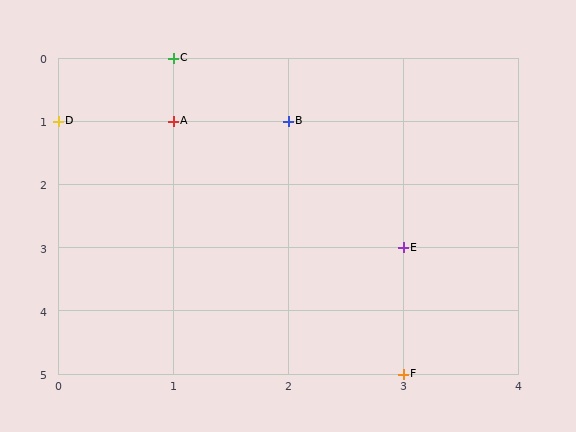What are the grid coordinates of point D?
Point D is at grid coordinates (0, 1).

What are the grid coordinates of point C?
Point C is at grid coordinates (1, 0).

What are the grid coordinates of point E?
Point E is at grid coordinates (3, 3).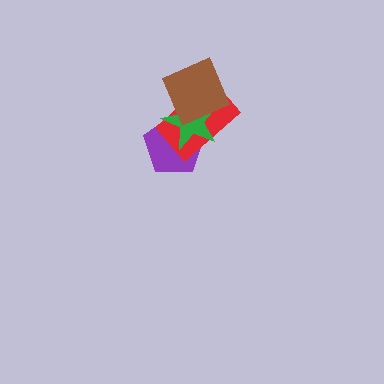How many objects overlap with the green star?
3 objects overlap with the green star.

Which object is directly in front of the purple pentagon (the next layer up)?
The red rectangle is directly in front of the purple pentagon.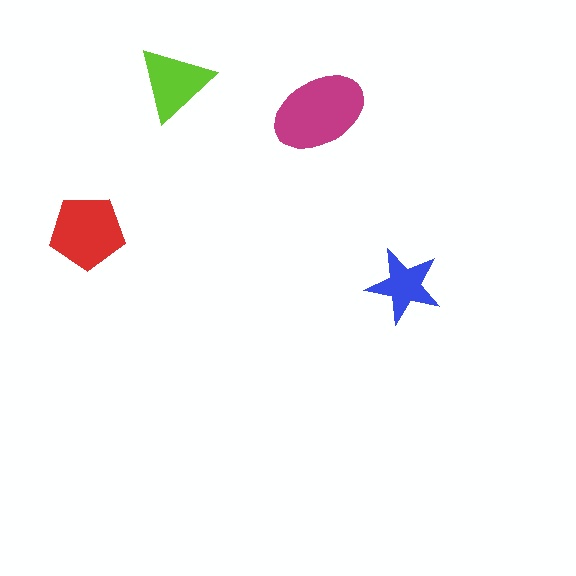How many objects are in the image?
There are 4 objects in the image.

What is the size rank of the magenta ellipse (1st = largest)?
1st.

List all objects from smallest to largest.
The blue star, the lime triangle, the red pentagon, the magenta ellipse.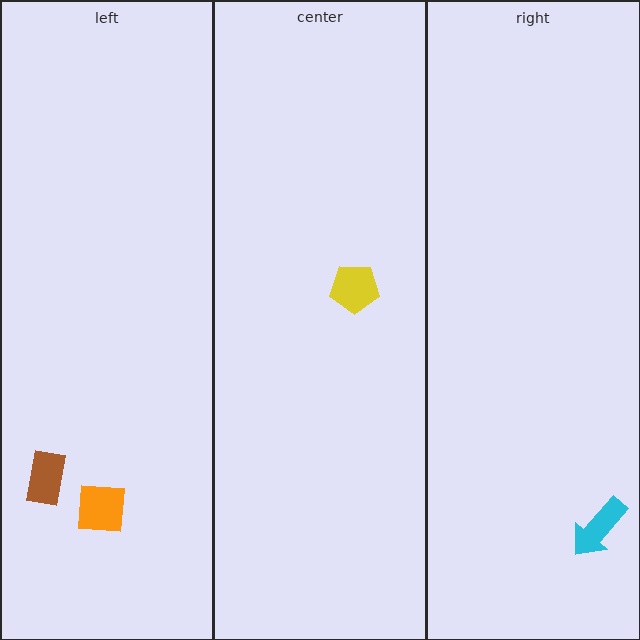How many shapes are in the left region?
2.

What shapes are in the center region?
The yellow pentagon.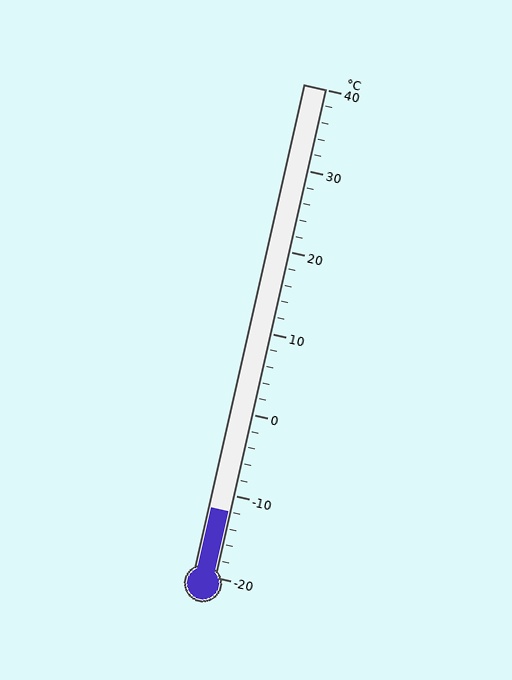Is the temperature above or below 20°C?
The temperature is below 20°C.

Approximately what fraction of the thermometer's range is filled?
The thermometer is filled to approximately 15% of its range.